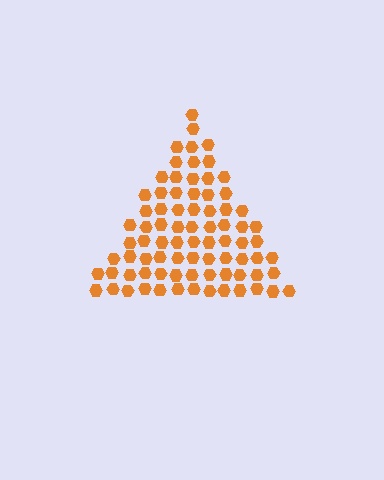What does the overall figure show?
The overall figure shows a triangle.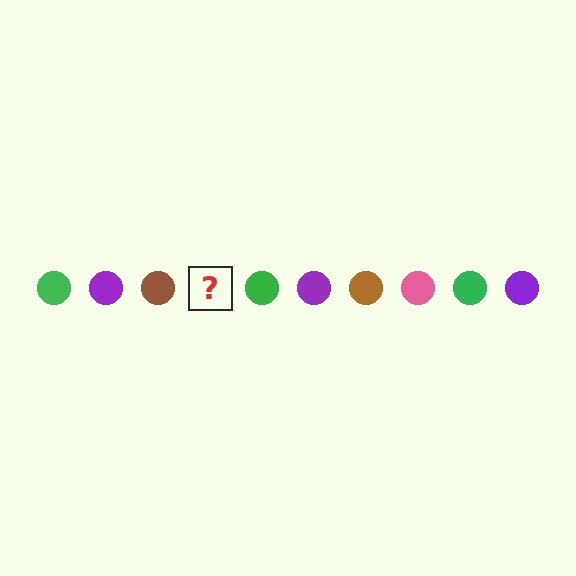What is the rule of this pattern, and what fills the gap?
The rule is that the pattern cycles through green, purple, brown, pink circles. The gap should be filled with a pink circle.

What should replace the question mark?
The question mark should be replaced with a pink circle.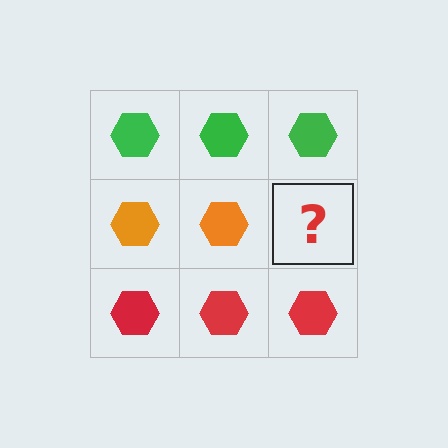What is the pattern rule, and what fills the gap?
The rule is that each row has a consistent color. The gap should be filled with an orange hexagon.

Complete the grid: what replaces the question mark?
The question mark should be replaced with an orange hexagon.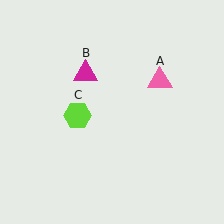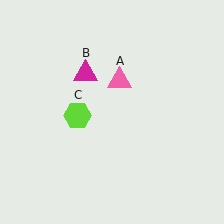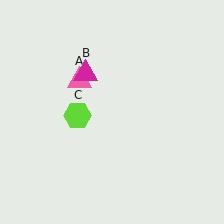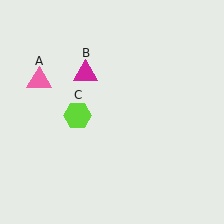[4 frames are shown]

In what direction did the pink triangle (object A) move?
The pink triangle (object A) moved left.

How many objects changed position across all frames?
1 object changed position: pink triangle (object A).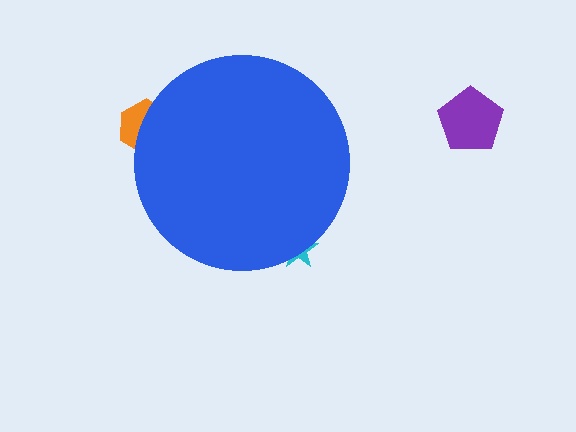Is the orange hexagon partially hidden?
Yes, the orange hexagon is partially hidden behind the blue circle.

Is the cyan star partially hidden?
Yes, the cyan star is partially hidden behind the blue circle.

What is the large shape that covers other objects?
A blue circle.